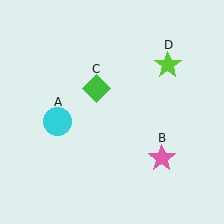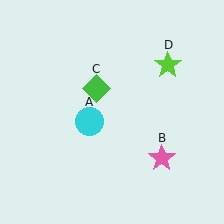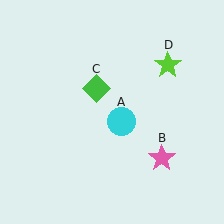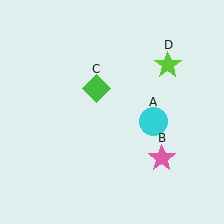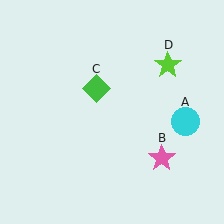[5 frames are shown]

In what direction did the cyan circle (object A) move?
The cyan circle (object A) moved right.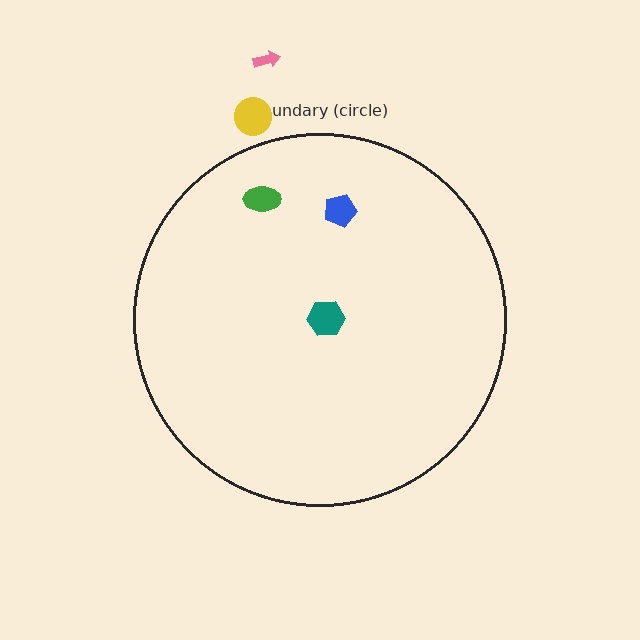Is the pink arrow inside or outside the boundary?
Outside.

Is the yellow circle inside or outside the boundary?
Outside.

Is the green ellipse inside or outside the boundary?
Inside.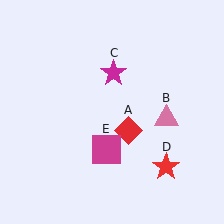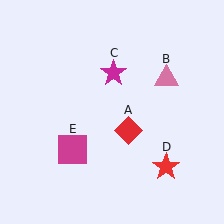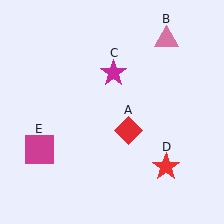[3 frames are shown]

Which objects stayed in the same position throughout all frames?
Red diamond (object A) and magenta star (object C) and red star (object D) remained stationary.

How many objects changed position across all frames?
2 objects changed position: pink triangle (object B), magenta square (object E).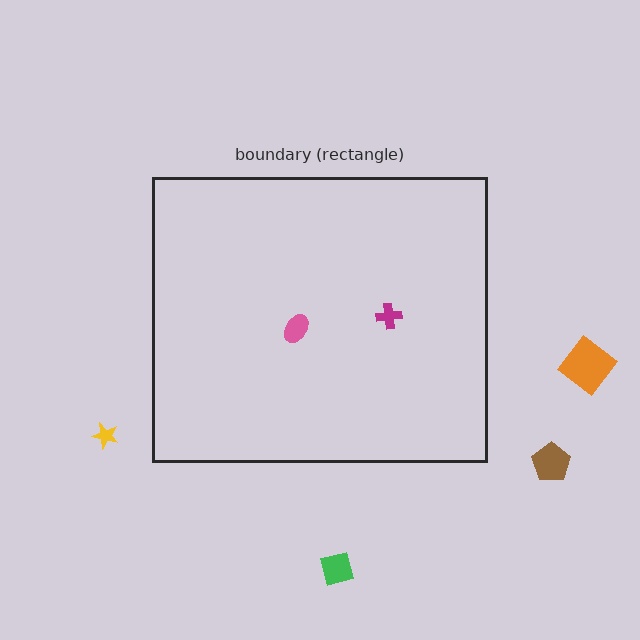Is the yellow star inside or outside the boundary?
Outside.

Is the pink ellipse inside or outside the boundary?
Inside.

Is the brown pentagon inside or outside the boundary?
Outside.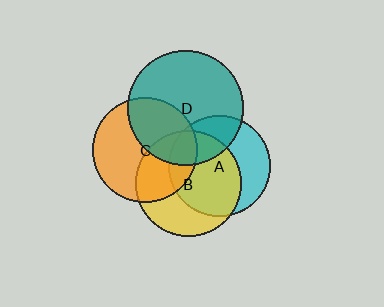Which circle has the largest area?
Circle D (teal).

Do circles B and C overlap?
Yes.